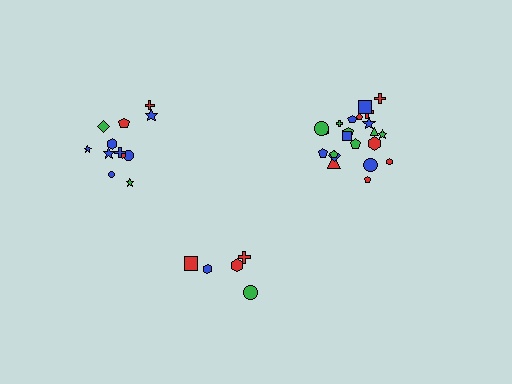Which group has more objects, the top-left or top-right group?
The top-right group.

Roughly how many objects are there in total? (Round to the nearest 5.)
Roughly 40 objects in total.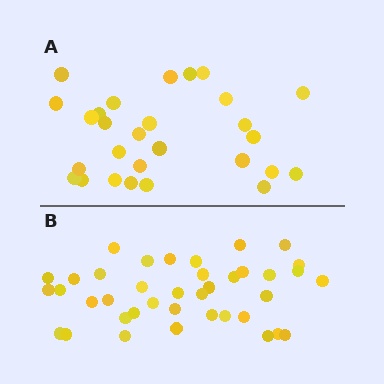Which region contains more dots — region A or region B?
Region B (the bottom region) has more dots.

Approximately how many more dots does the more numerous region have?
Region B has roughly 12 or so more dots than region A.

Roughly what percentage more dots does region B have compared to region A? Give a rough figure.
About 40% more.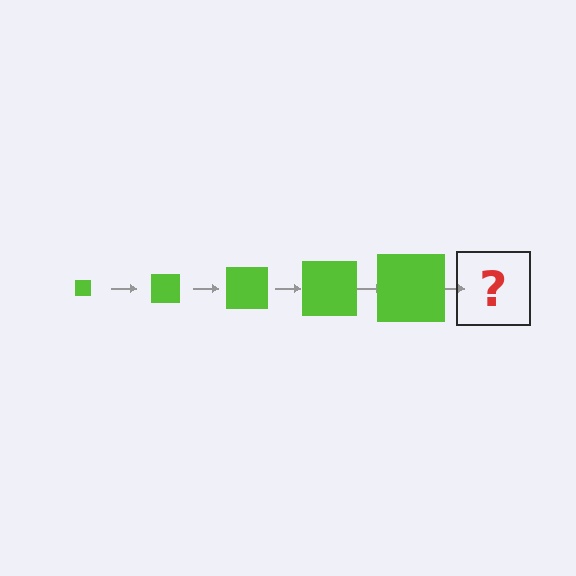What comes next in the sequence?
The next element should be a lime square, larger than the previous one.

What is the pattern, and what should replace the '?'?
The pattern is that the square gets progressively larger each step. The '?' should be a lime square, larger than the previous one.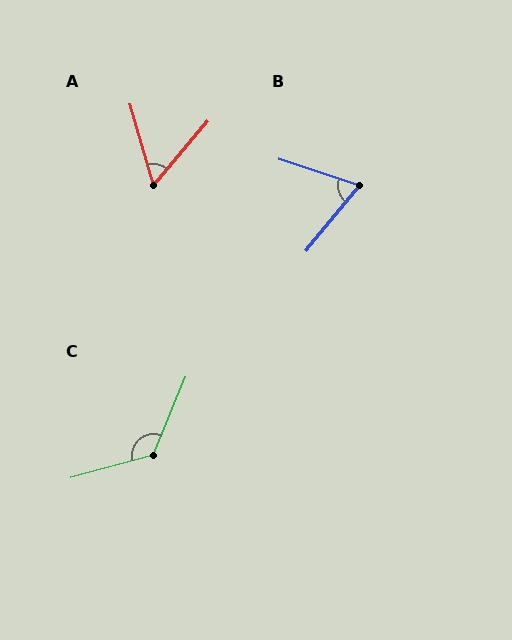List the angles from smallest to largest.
A (56°), B (69°), C (128°).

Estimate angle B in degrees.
Approximately 69 degrees.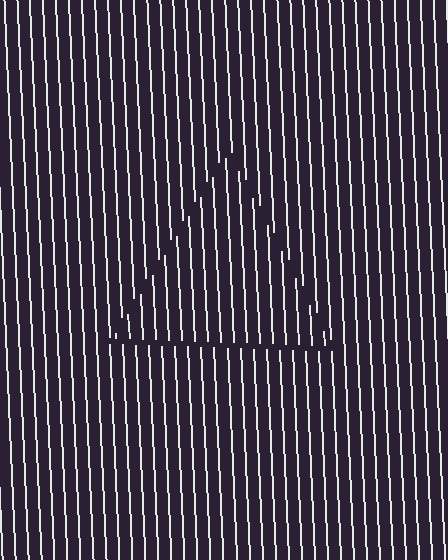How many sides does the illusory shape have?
3 sides — the line-ends trace a triangle.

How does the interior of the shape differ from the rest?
The interior of the shape contains the same grating, shifted by half a period — the contour is defined by the phase discontinuity where line-ends from the inner and outer gratings abut.